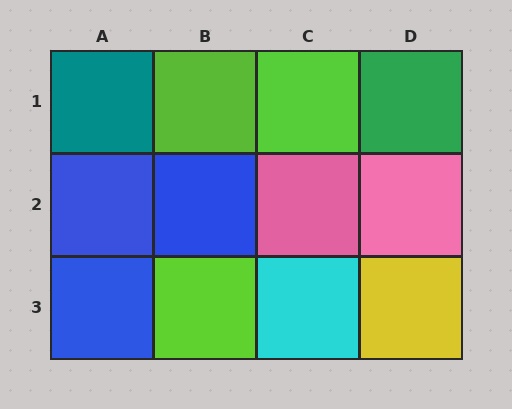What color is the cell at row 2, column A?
Blue.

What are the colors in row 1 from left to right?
Teal, lime, lime, green.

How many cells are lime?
3 cells are lime.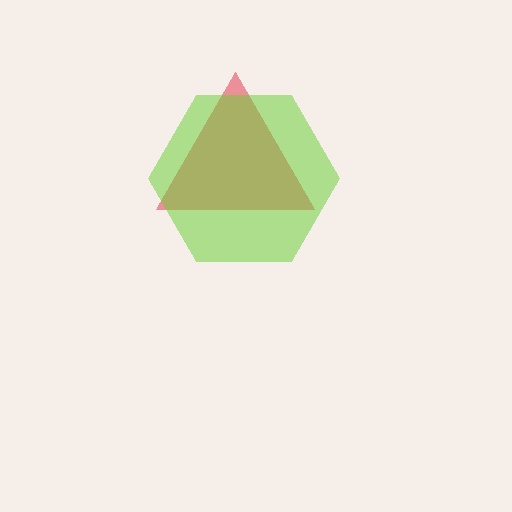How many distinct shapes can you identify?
There are 2 distinct shapes: a red triangle, a lime hexagon.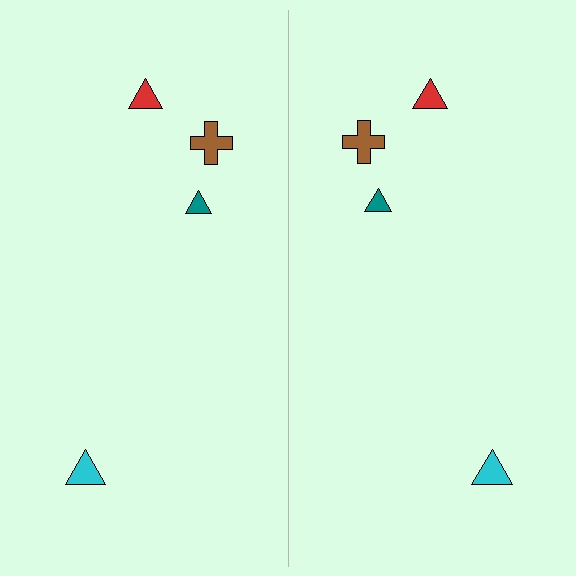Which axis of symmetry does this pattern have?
The pattern has a vertical axis of symmetry running through the center of the image.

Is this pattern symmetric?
Yes, this pattern has bilateral (reflection) symmetry.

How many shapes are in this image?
There are 8 shapes in this image.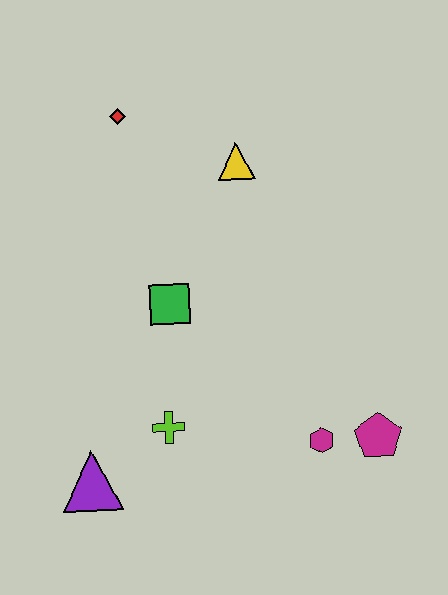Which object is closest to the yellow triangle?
The red diamond is closest to the yellow triangle.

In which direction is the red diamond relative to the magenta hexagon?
The red diamond is above the magenta hexagon.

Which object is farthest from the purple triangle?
The red diamond is farthest from the purple triangle.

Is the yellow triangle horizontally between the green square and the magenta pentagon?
Yes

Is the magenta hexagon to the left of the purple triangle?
No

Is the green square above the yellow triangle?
No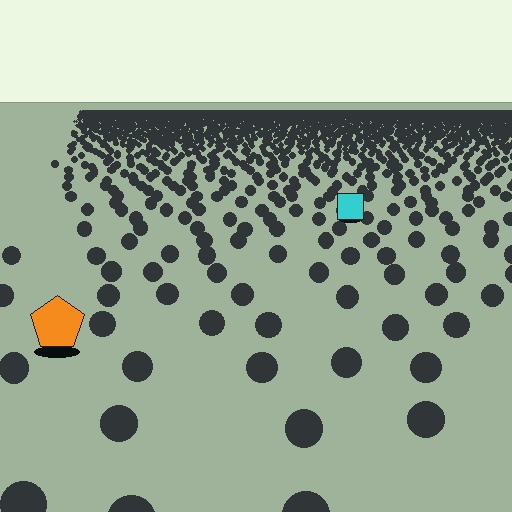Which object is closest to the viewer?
The orange pentagon is closest. The texture marks near it are larger and more spread out.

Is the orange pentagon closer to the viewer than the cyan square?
Yes. The orange pentagon is closer — you can tell from the texture gradient: the ground texture is coarser near it.